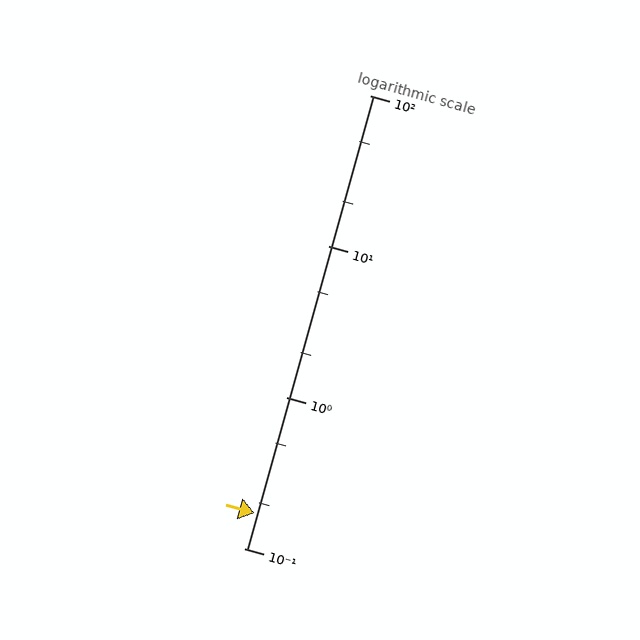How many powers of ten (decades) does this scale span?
The scale spans 3 decades, from 0.1 to 100.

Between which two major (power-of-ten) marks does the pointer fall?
The pointer is between 0.1 and 1.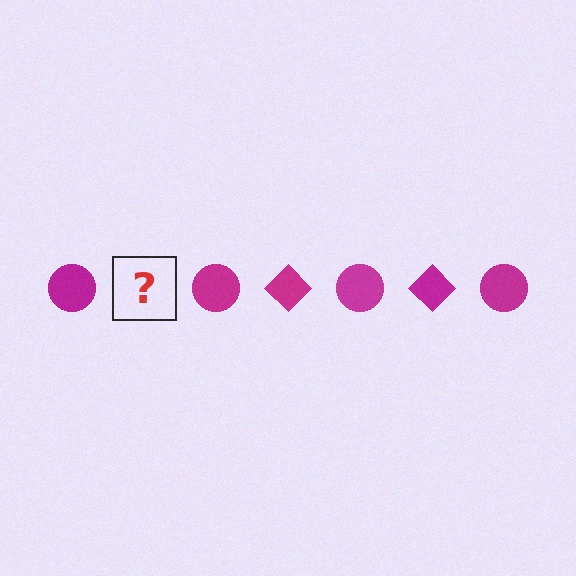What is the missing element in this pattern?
The missing element is a magenta diamond.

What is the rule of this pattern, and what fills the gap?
The rule is that the pattern cycles through circle, diamond shapes in magenta. The gap should be filled with a magenta diamond.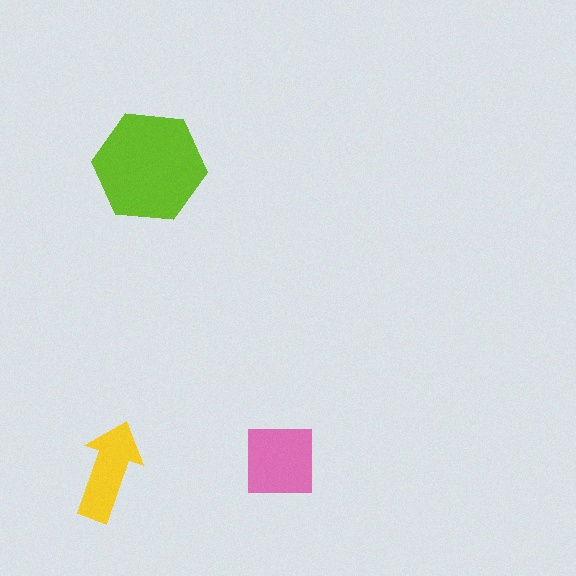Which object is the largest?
The lime hexagon.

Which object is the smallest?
The yellow arrow.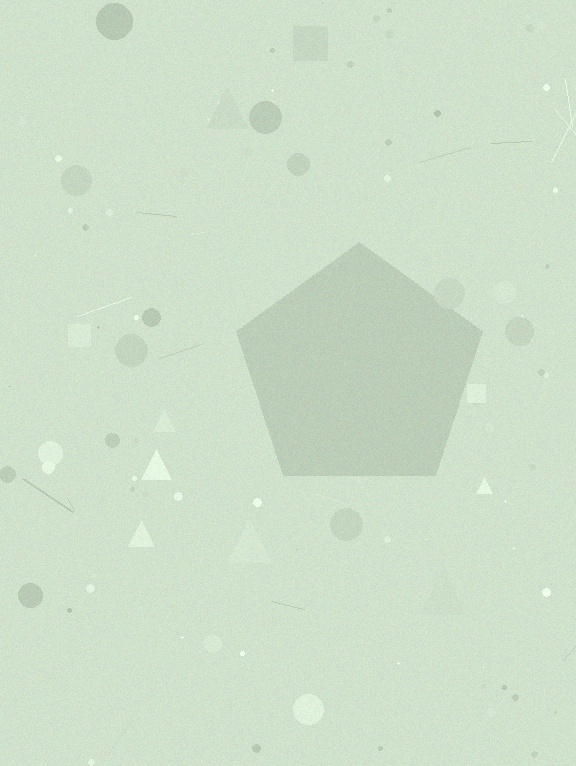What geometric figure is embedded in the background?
A pentagon is embedded in the background.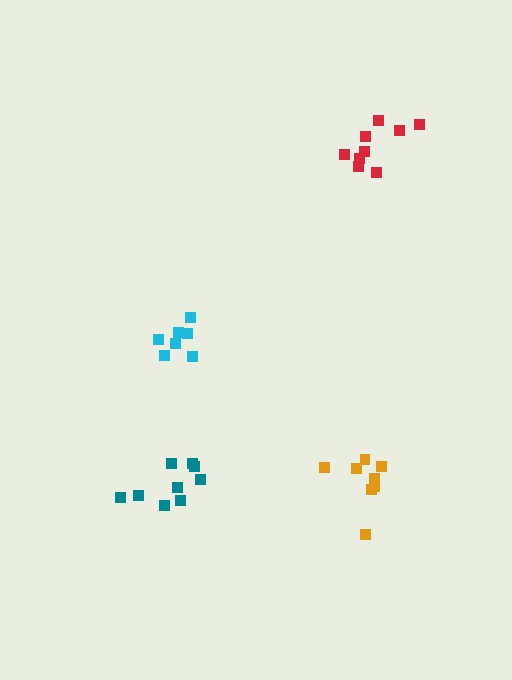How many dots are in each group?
Group 1: 8 dots, Group 2: 7 dots, Group 3: 9 dots, Group 4: 9 dots (33 total).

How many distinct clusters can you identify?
There are 4 distinct clusters.